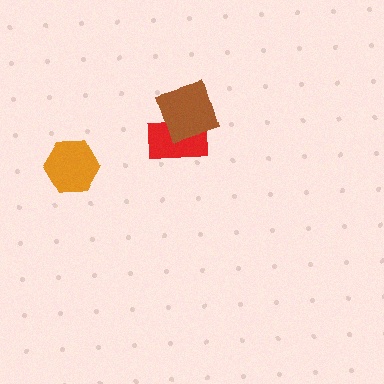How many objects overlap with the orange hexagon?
0 objects overlap with the orange hexagon.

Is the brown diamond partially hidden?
No, no other shape covers it.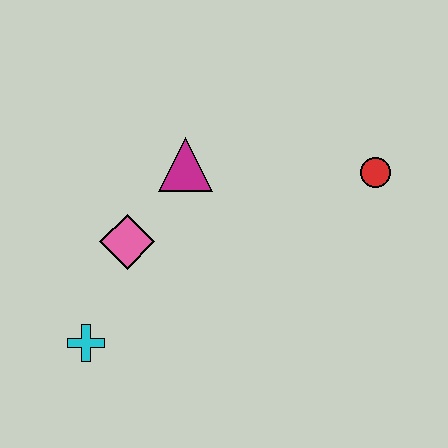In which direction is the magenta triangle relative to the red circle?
The magenta triangle is to the left of the red circle.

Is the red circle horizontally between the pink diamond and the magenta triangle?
No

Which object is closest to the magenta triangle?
The pink diamond is closest to the magenta triangle.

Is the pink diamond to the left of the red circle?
Yes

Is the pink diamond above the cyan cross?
Yes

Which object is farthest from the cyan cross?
The red circle is farthest from the cyan cross.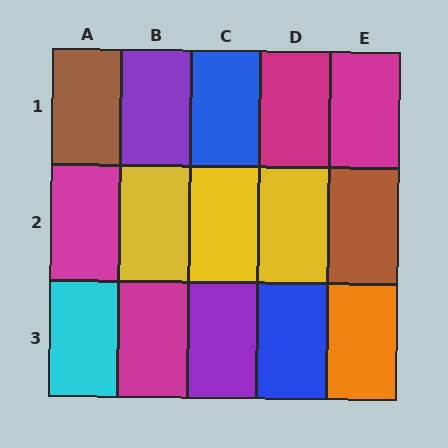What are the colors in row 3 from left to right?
Cyan, magenta, purple, blue, orange.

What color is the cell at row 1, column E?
Magenta.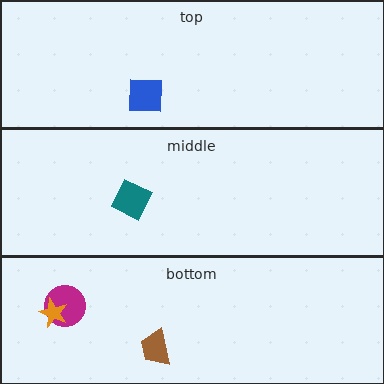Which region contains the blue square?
The top region.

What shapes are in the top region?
The blue square.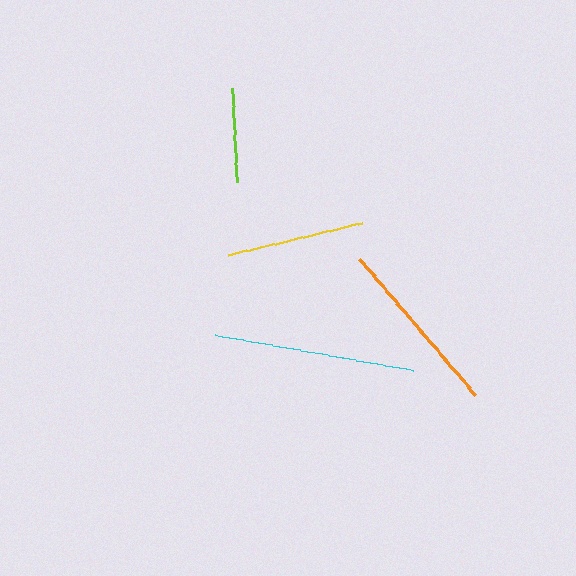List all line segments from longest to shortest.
From longest to shortest: cyan, orange, yellow, lime.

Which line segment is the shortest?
The lime line is the shortest at approximately 94 pixels.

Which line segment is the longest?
The cyan line is the longest at approximately 201 pixels.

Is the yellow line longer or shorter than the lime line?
The yellow line is longer than the lime line.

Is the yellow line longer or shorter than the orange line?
The orange line is longer than the yellow line.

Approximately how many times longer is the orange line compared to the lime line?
The orange line is approximately 1.9 times the length of the lime line.